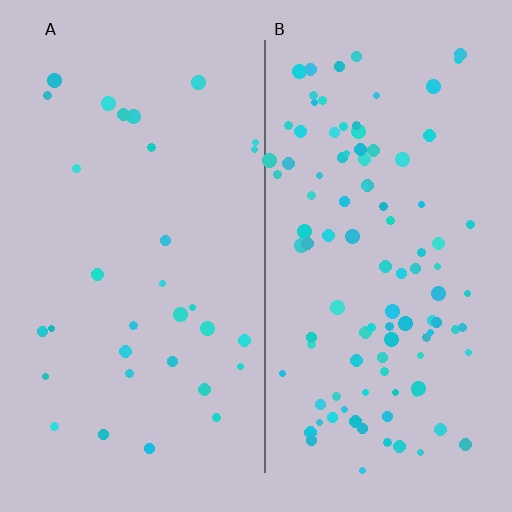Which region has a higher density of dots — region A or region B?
B (the right).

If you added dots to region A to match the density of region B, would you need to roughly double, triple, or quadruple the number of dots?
Approximately triple.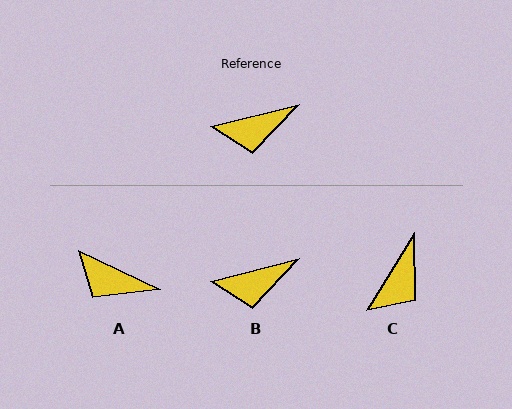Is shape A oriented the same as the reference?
No, it is off by about 40 degrees.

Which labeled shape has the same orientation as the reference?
B.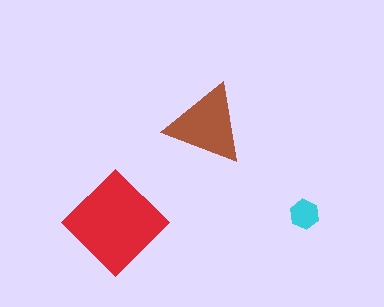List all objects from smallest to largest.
The cyan hexagon, the brown triangle, the red diamond.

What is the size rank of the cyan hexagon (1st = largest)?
3rd.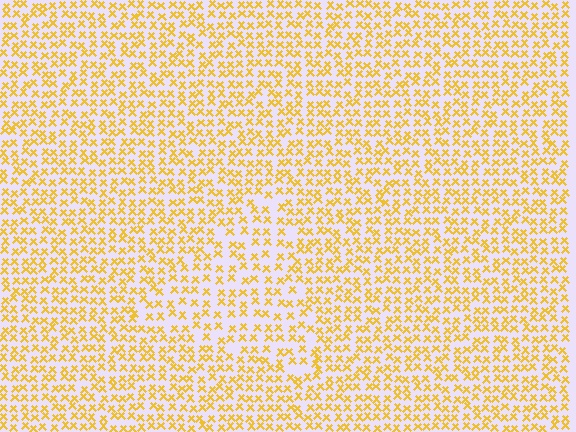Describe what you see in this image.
The image contains small yellow elements arranged at two different densities. A triangle-shaped region is visible where the elements are less densely packed than the surrounding area.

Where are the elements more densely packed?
The elements are more densely packed outside the triangle boundary.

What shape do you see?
I see a triangle.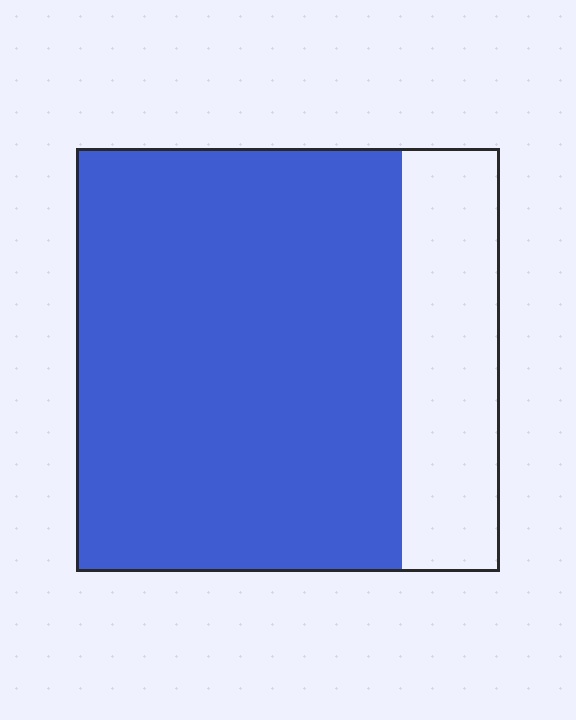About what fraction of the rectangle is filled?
About three quarters (3/4).